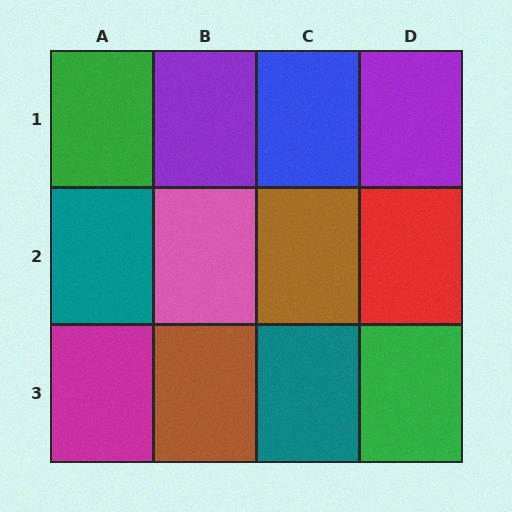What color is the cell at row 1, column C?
Blue.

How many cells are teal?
2 cells are teal.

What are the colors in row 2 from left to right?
Teal, pink, brown, red.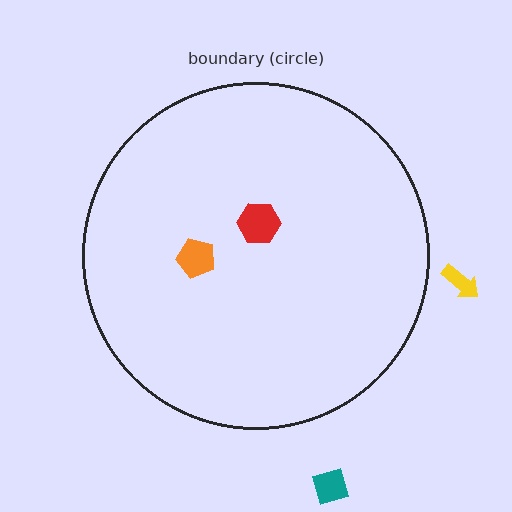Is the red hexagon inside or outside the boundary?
Inside.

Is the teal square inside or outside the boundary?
Outside.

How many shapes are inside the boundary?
2 inside, 2 outside.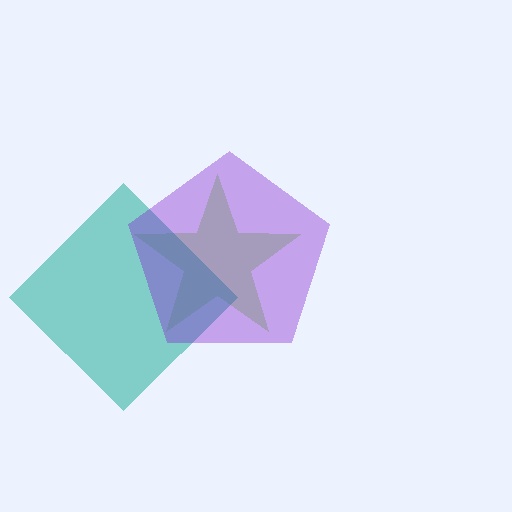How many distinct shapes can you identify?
There are 3 distinct shapes: a lime star, a teal diamond, a purple pentagon.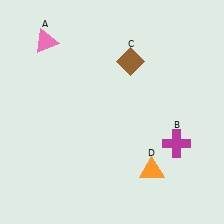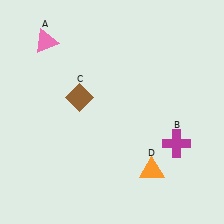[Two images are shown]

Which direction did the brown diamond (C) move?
The brown diamond (C) moved left.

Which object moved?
The brown diamond (C) moved left.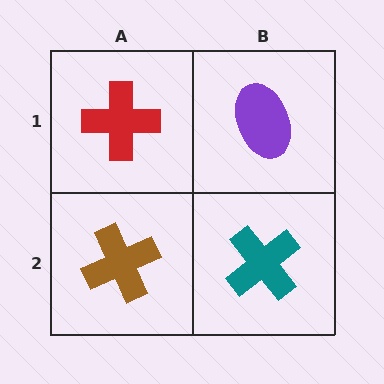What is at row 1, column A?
A red cross.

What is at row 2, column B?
A teal cross.